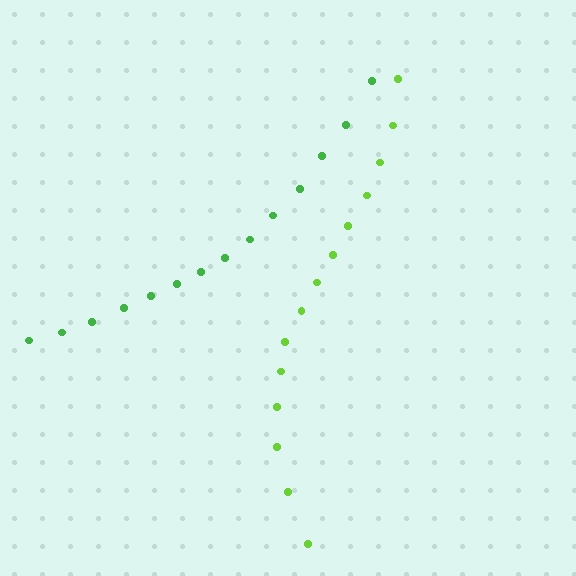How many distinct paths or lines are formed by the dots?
There are 2 distinct paths.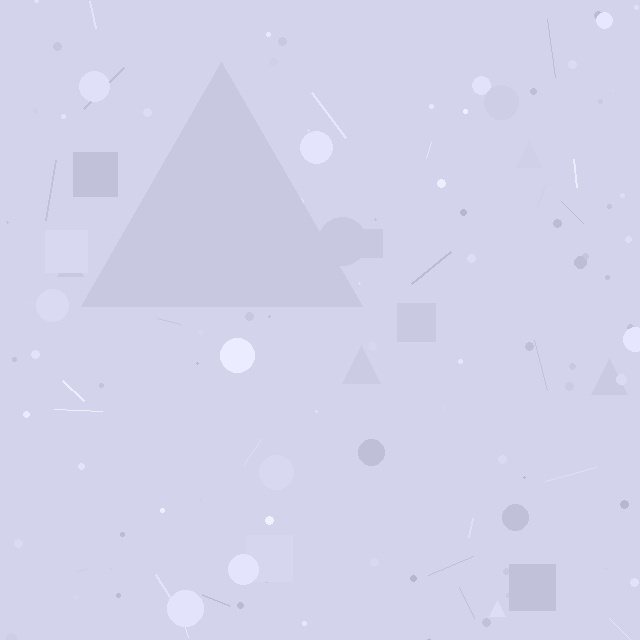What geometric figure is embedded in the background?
A triangle is embedded in the background.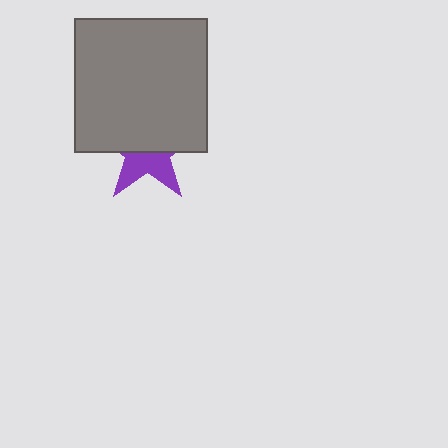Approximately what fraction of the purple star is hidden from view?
Roughly 60% of the purple star is hidden behind the gray rectangle.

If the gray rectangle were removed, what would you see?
You would see the complete purple star.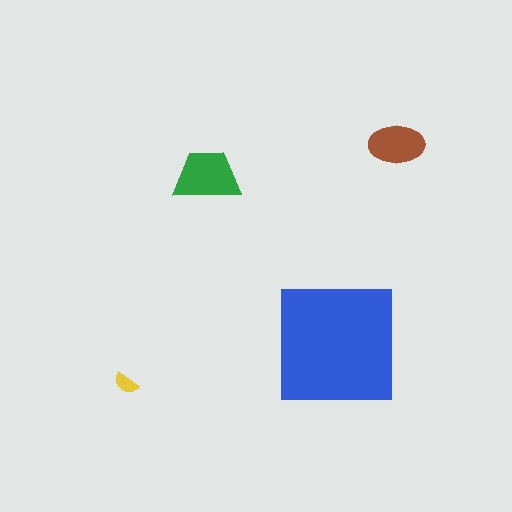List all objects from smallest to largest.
The yellow semicircle, the brown ellipse, the green trapezoid, the blue square.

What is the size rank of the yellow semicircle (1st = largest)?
4th.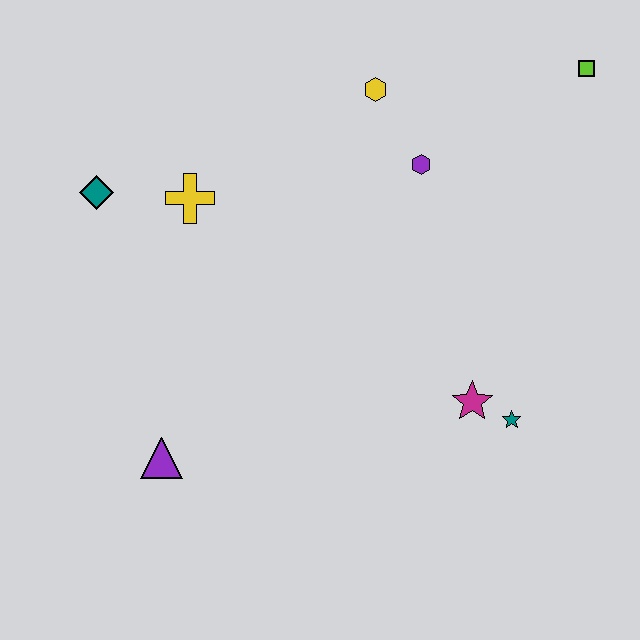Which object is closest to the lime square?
The purple hexagon is closest to the lime square.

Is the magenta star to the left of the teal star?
Yes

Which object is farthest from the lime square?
The purple triangle is farthest from the lime square.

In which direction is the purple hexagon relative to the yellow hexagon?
The purple hexagon is below the yellow hexagon.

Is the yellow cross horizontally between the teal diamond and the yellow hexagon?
Yes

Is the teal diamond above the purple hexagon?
No